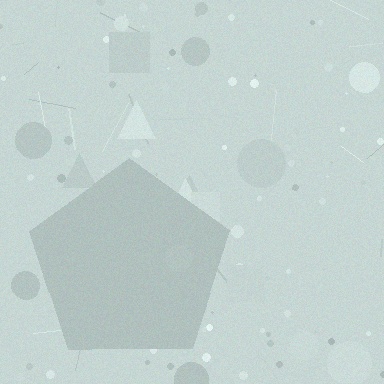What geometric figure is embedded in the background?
A pentagon is embedded in the background.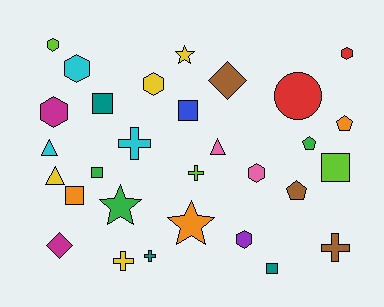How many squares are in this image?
There are 6 squares.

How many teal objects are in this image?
There are 3 teal objects.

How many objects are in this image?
There are 30 objects.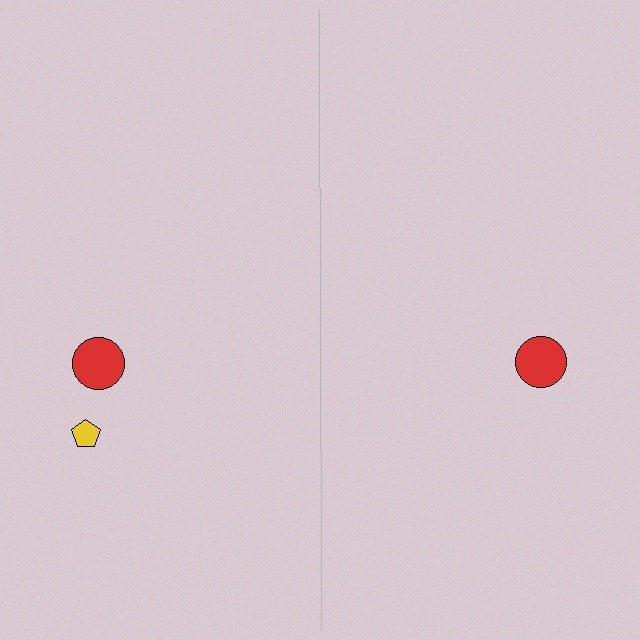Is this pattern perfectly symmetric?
No, the pattern is not perfectly symmetric. A yellow pentagon is missing from the right side.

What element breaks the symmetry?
A yellow pentagon is missing from the right side.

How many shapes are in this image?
There are 3 shapes in this image.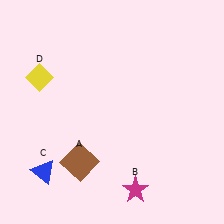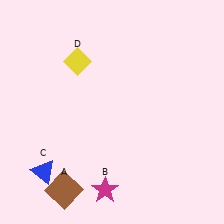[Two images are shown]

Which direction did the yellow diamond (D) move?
The yellow diamond (D) moved right.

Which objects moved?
The objects that moved are: the brown square (A), the magenta star (B), the yellow diamond (D).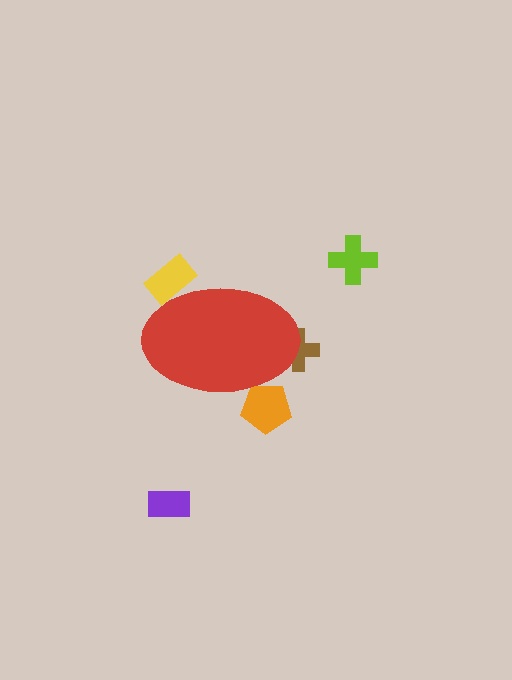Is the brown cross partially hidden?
Yes, the brown cross is partially hidden behind the red ellipse.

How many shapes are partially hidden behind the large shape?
3 shapes are partially hidden.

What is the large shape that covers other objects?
A red ellipse.